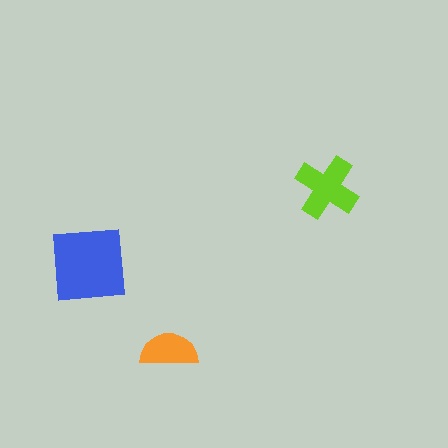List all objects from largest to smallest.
The blue square, the lime cross, the orange semicircle.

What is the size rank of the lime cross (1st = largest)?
2nd.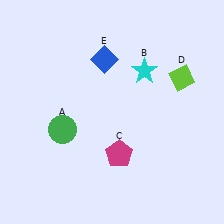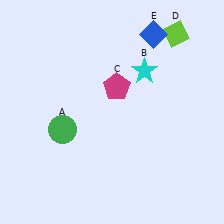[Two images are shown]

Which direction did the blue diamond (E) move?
The blue diamond (E) moved right.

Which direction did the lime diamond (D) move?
The lime diamond (D) moved up.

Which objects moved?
The objects that moved are: the magenta pentagon (C), the lime diamond (D), the blue diamond (E).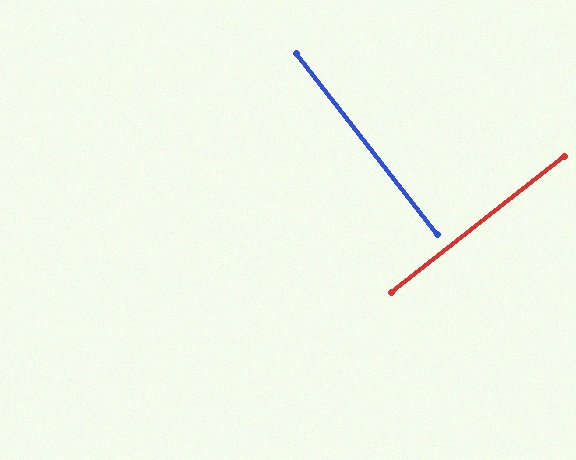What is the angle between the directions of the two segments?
Approximately 90 degrees.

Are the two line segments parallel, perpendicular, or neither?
Perpendicular — they meet at approximately 90°.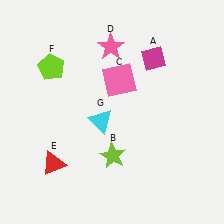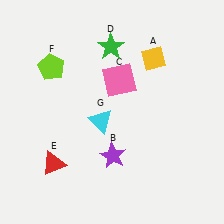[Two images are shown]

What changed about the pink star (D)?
In Image 1, D is pink. In Image 2, it changed to green.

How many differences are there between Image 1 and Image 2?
There are 3 differences between the two images.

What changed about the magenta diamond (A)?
In Image 1, A is magenta. In Image 2, it changed to yellow.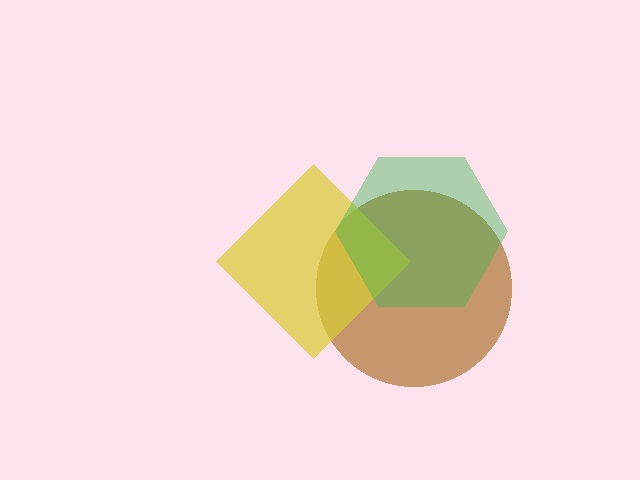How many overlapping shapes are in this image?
There are 3 overlapping shapes in the image.